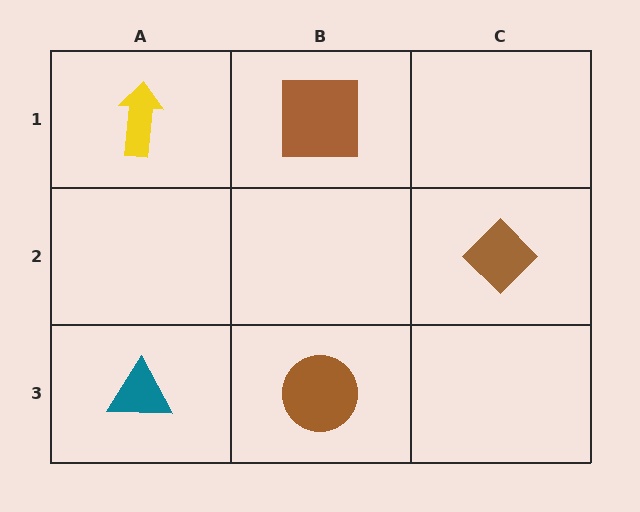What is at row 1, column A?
A yellow arrow.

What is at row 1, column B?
A brown square.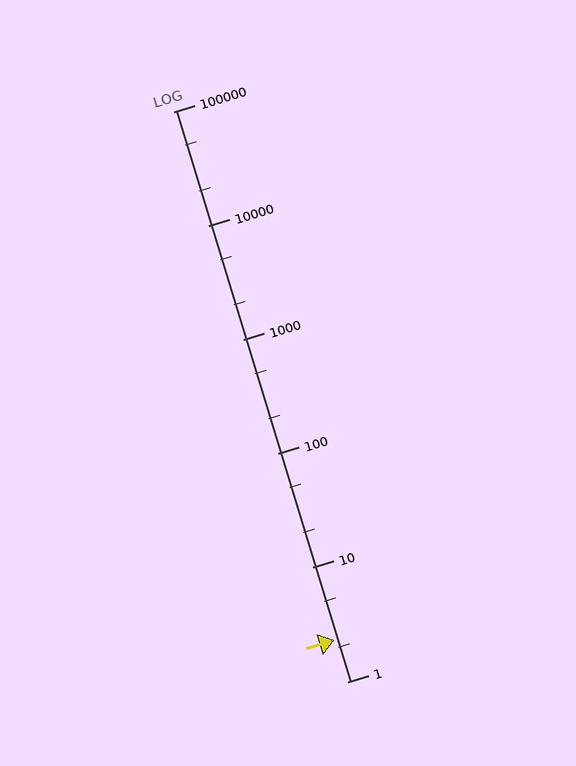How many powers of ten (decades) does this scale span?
The scale spans 5 decades, from 1 to 100000.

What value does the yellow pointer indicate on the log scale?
The pointer indicates approximately 2.3.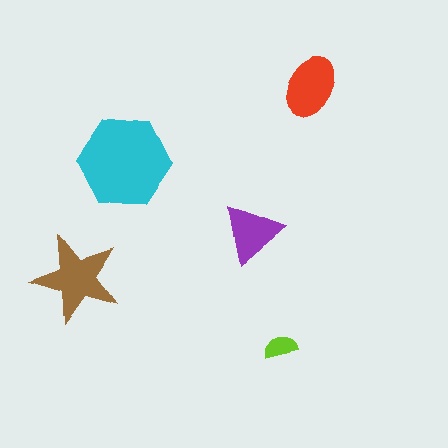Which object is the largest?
The cyan hexagon.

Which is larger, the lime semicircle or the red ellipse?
The red ellipse.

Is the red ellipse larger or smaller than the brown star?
Smaller.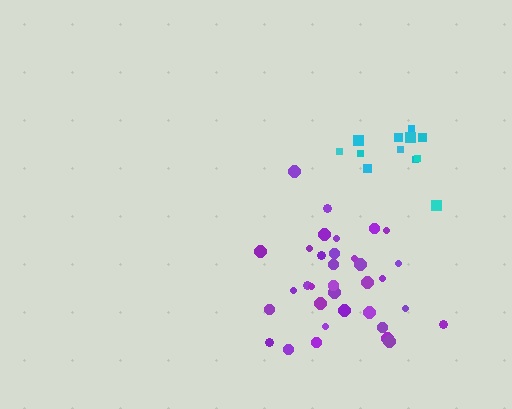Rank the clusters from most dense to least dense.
purple, cyan.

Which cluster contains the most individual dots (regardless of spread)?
Purple (34).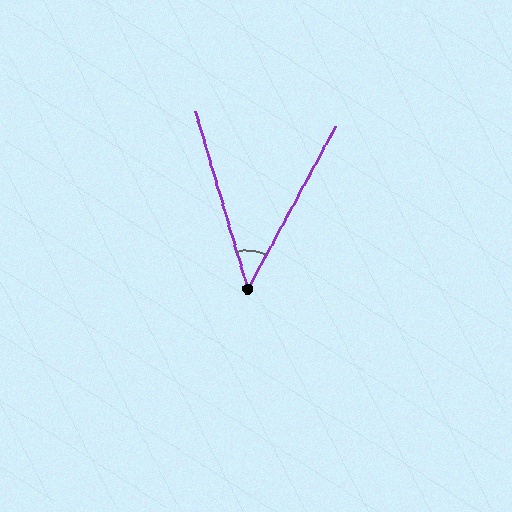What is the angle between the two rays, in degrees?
Approximately 45 degrees.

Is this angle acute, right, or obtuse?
It is acute.